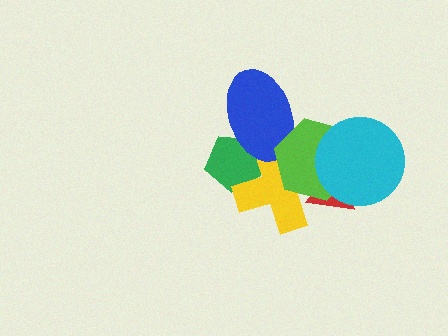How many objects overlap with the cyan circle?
2 objects overlap with the cyan circle.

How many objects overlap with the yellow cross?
4 objects overlap with the yellow cross.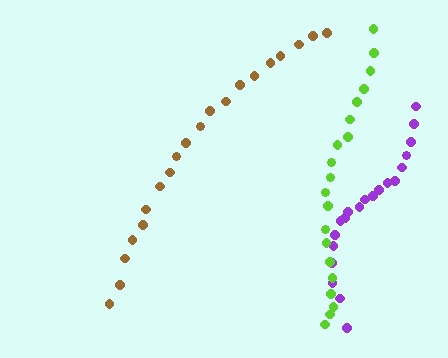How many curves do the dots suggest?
There are 3 distinct paths.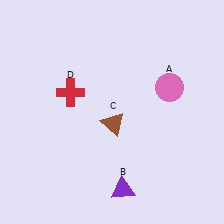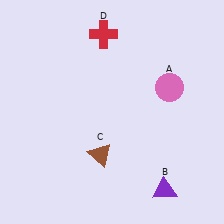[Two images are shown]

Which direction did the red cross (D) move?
The red cross (D) moved up.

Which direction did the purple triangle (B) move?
The purple triangle (B) moved right.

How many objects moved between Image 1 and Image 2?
3 objects moved between the two images.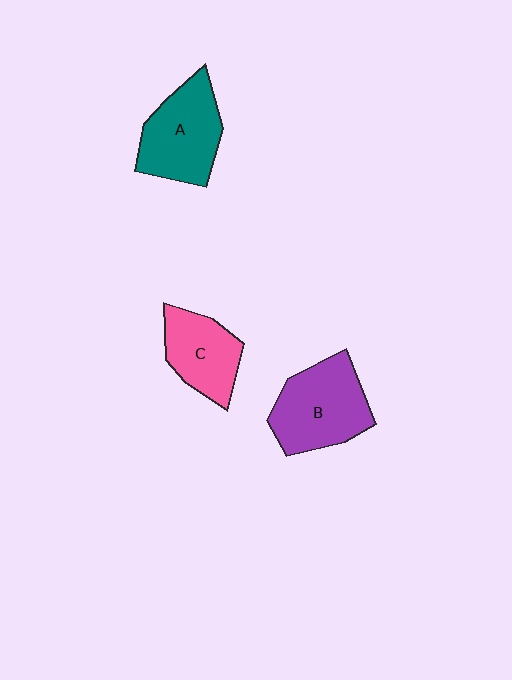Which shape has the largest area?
Shape B (purple).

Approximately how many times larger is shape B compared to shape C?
Approximately 1.4 times.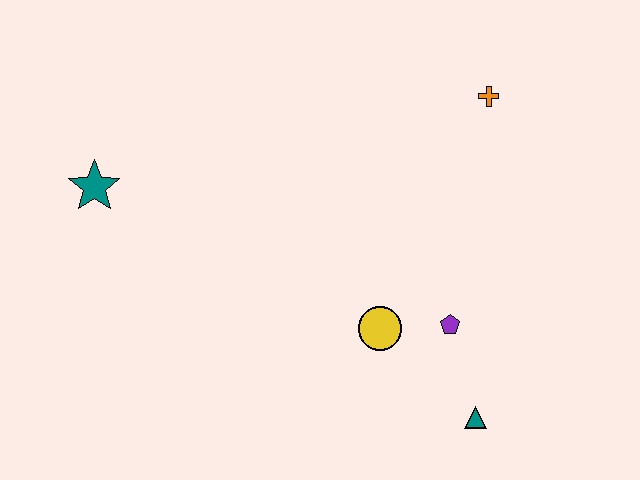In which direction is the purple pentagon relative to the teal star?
The purple pentagon is to the right of the teal star.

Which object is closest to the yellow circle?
The purple pentagon is closest to the yellow circle.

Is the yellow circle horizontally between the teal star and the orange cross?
Yes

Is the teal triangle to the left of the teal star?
No